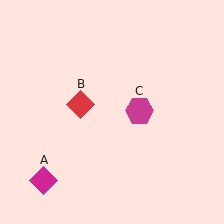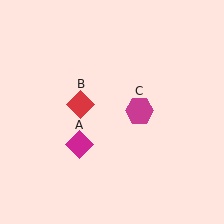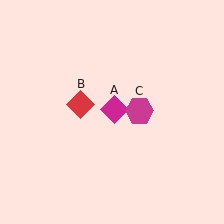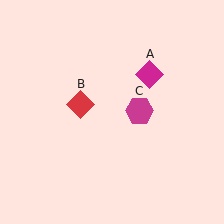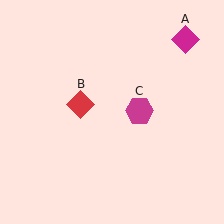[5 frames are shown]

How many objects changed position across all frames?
1 object changed position: magenta diamond (object A).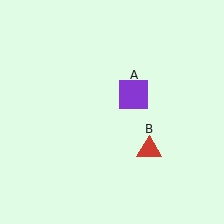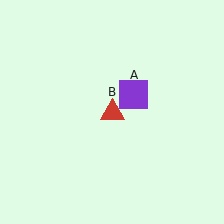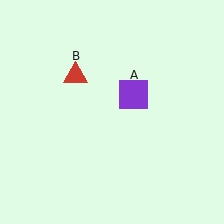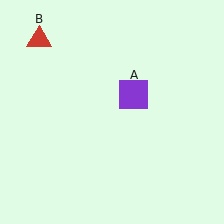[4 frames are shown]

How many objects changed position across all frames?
1 object changed position: red triangle (object B).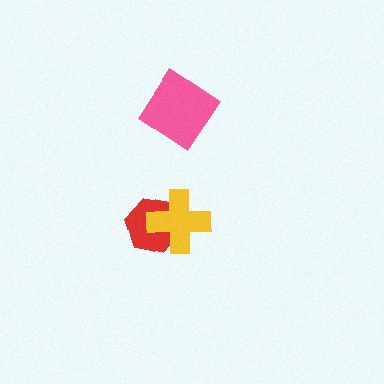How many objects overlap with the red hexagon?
1 object overlaps with the red hexagon.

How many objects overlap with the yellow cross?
1 object overlaps with the yellow cross.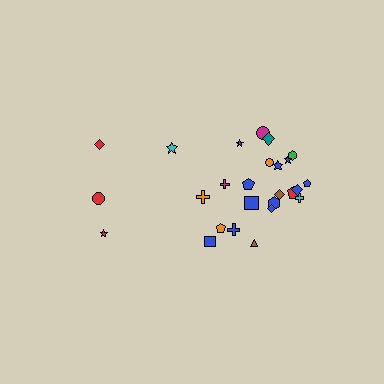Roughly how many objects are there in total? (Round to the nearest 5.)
Roughly 25 objects in total.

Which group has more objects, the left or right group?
The right group.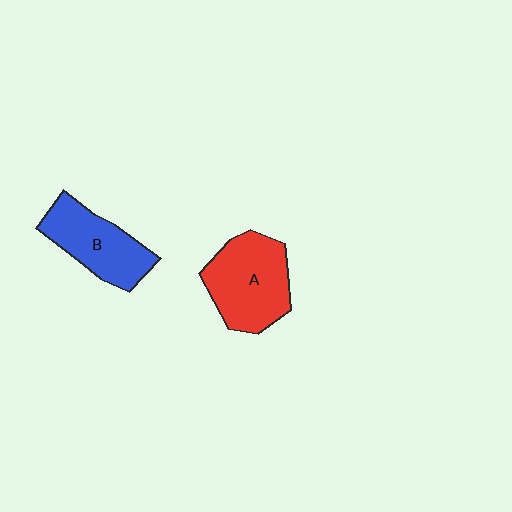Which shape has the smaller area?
Shape B (blue).